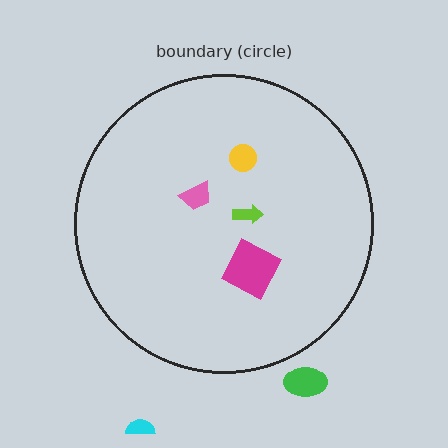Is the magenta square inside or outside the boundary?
Inside.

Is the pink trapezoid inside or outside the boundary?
Inside.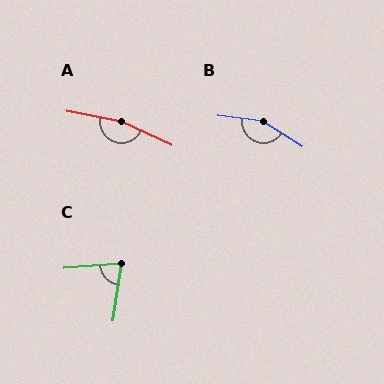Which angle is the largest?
A, at approximately 167 degrees.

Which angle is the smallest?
C, at approximately 77 degrees.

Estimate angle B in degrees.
Approximately 154 degrees.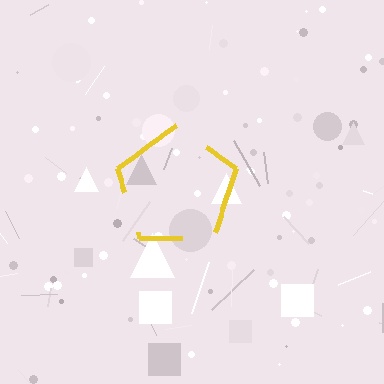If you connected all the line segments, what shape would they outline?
They would outline a pentagon.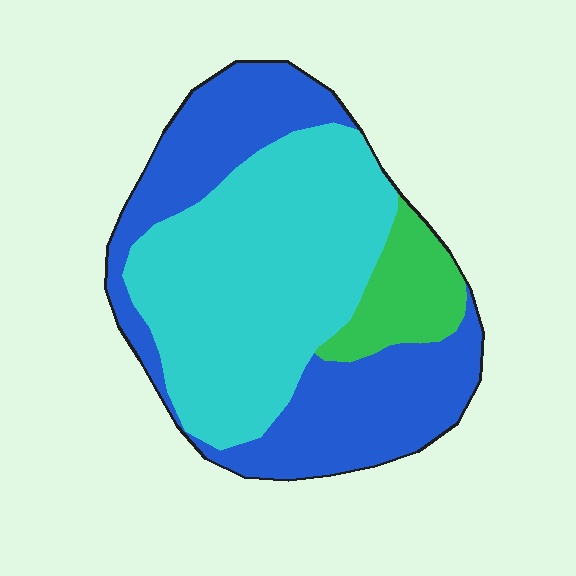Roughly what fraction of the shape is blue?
Blue takes up about two fifths (2/5) of the shape.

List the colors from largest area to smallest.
From largest to smallest: cyan, blue, green.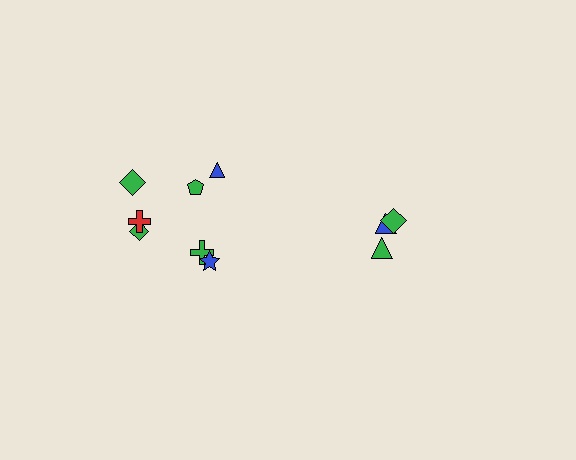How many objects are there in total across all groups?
There are 10 objects.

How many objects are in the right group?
There are 3 objects.